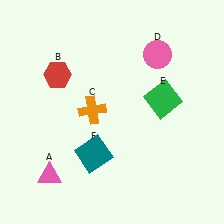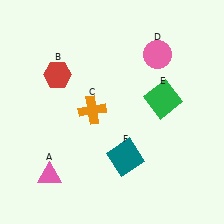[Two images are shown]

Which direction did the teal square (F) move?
The teal square (F) moved right.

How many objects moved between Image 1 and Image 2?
1 object moved between the two images.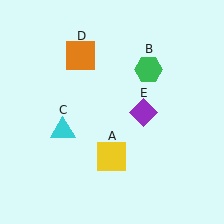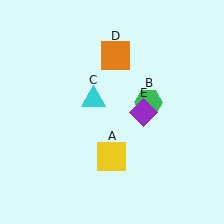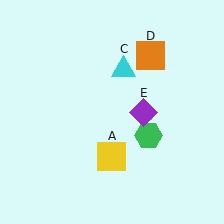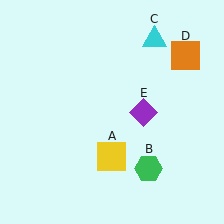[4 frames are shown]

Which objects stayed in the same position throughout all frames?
Yellow square (object A) and purple diamond (object E) remained stationary.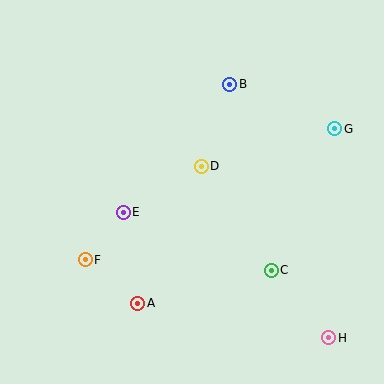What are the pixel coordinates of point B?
Point B is at (230, 84).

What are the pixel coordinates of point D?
Point D is at (201, 166).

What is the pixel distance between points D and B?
The distance between D and B is 87 pixels.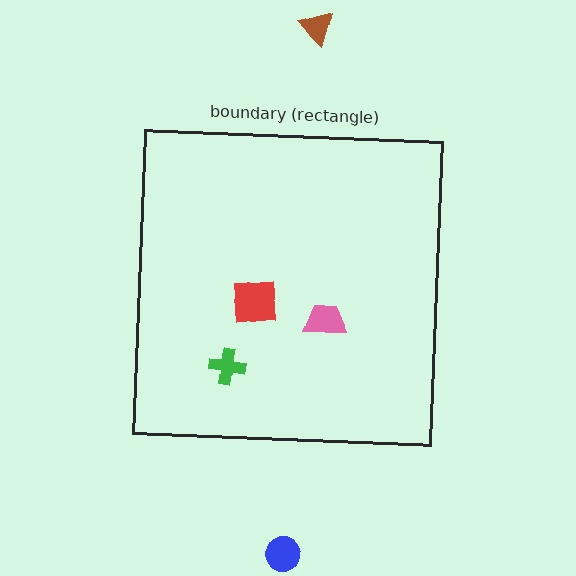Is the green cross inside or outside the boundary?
Inside.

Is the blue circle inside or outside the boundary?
Outside.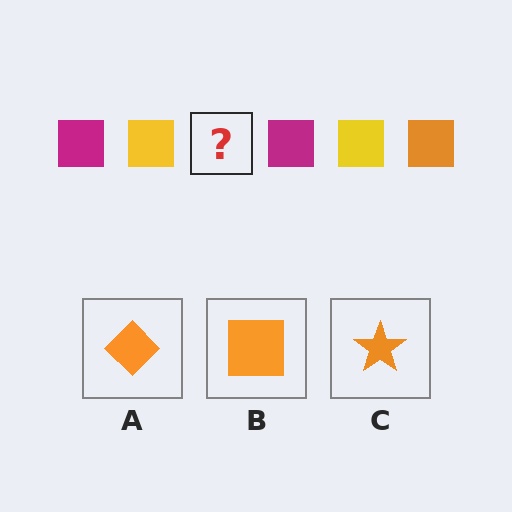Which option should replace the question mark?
Option B.